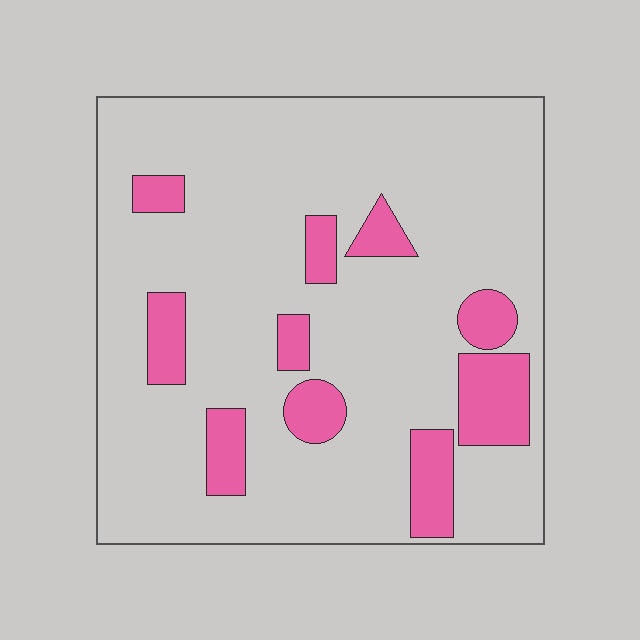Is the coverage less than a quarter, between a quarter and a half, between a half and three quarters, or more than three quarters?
Less than a quarter.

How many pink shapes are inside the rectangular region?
10.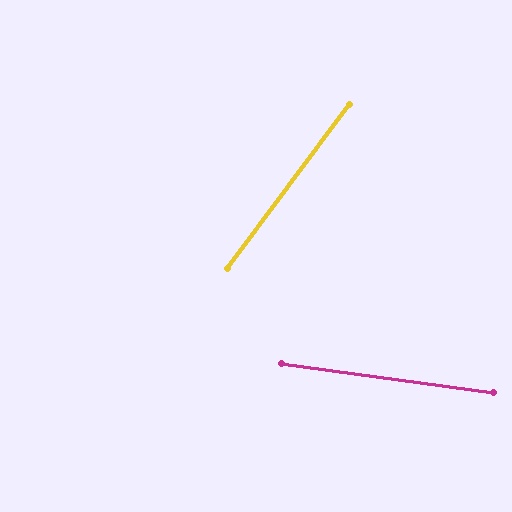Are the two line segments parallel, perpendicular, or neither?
Neither parallel nor perpendicular — they differ by about 61°.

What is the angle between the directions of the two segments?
Approximately 61 degrees.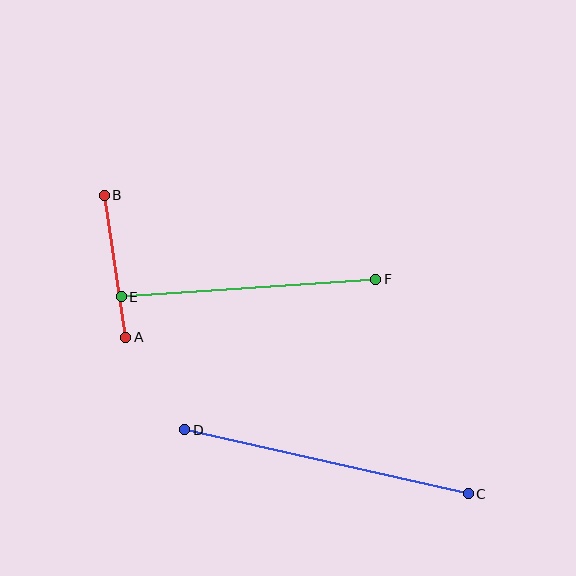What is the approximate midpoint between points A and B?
The midpoint is at approximately (115, 266) pixels.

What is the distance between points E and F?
The distance is approximately 255 pixels.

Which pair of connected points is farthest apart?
Points C and D are farthest apart.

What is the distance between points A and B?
The distance is approximately 143 pixels.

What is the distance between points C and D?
The distance is approximately 290 pixels.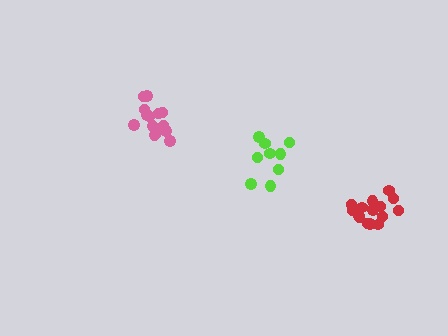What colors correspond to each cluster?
The clusters are colored: pink, red, lime.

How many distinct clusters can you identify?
There are 3 distinct clusters.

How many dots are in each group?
Group 1: 15 dots, Group 2: 15 dots, Group 3: 9 dots (39 total).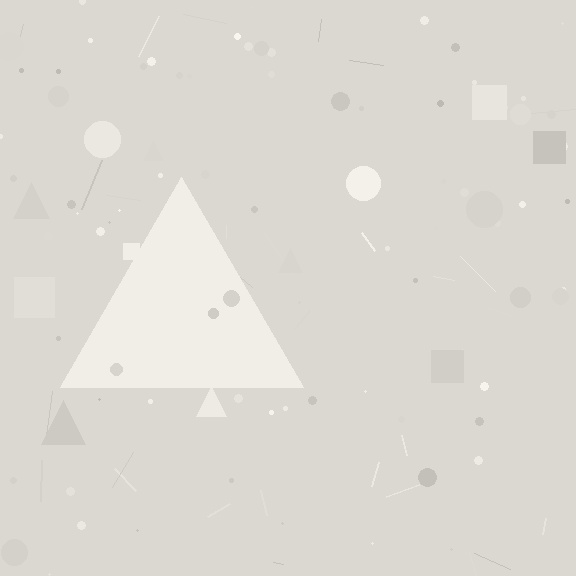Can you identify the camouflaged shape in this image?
The camouflaged shape is a triangle.